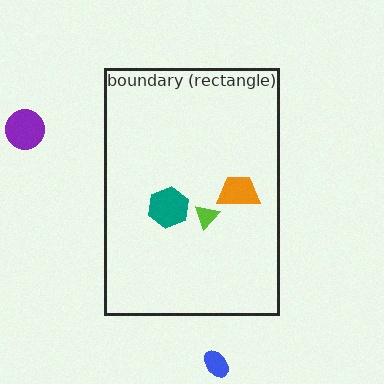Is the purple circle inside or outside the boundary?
Outside.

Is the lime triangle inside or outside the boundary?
Inside.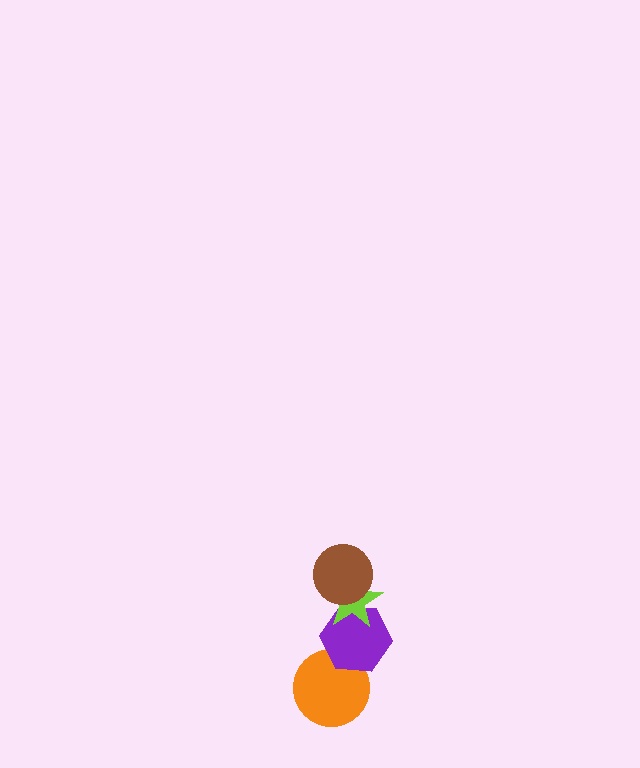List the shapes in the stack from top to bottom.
From top to bottom: the brown circle, the lime star, the purple hexagon, the orange circle.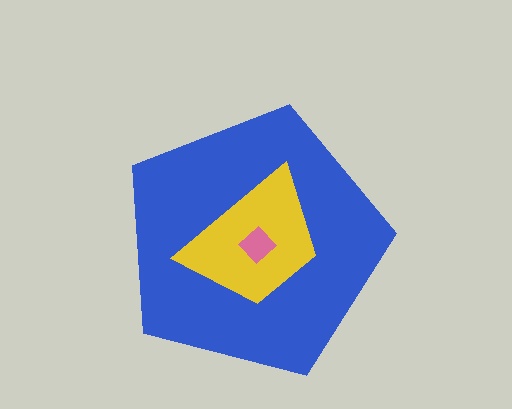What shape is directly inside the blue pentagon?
The yellow trapezoid.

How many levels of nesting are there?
3.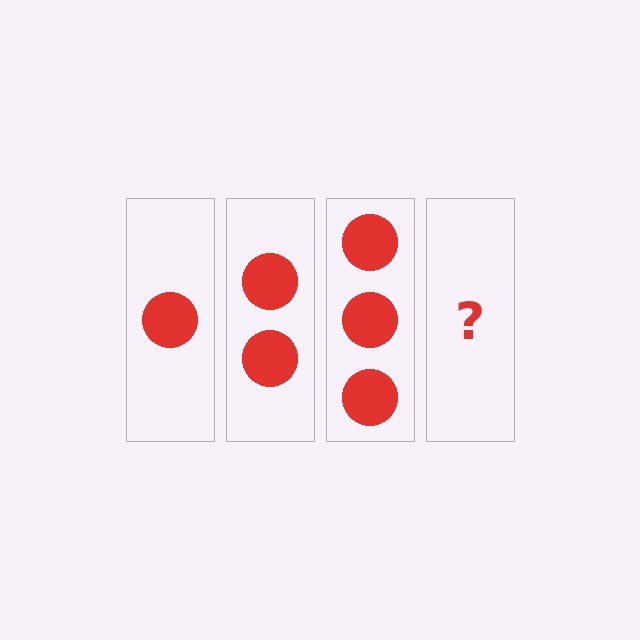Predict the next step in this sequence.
The next step is 4 circles.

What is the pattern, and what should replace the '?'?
The pattern is that each step adds one more circle. The '?' should be 4 circles.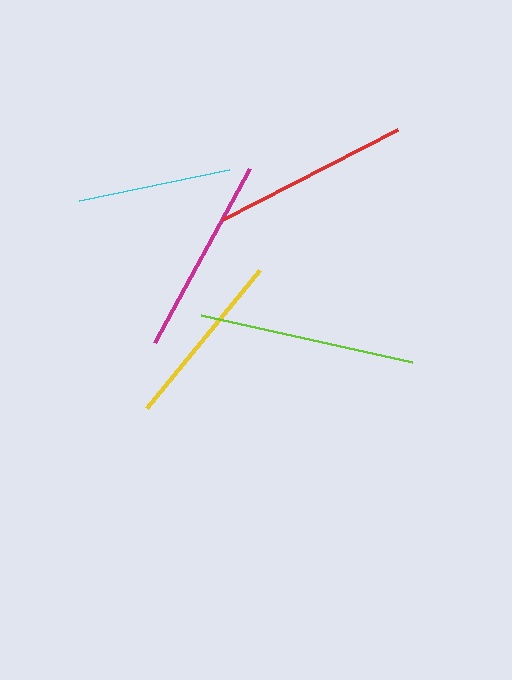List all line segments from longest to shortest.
From longest to shortest: lime, magenta, red, yellow, cyan.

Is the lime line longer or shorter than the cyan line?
The lime line is longer than the cyan line.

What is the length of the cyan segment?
The cyan segment is approximately 153 pixels long.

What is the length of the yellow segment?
The yellow segment is approximately 179 pixels long.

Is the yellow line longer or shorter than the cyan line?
The yellow line is longer than the cyan line.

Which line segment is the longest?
The lime line is the longest at approximately 217 pixels.